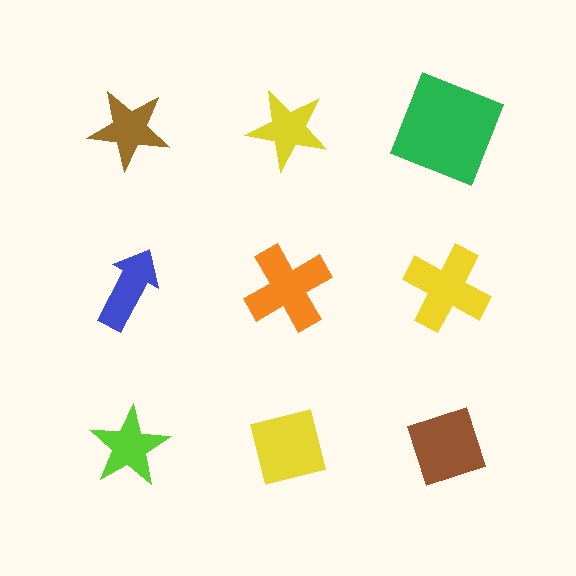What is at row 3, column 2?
A yellow square.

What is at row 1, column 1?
A brown star.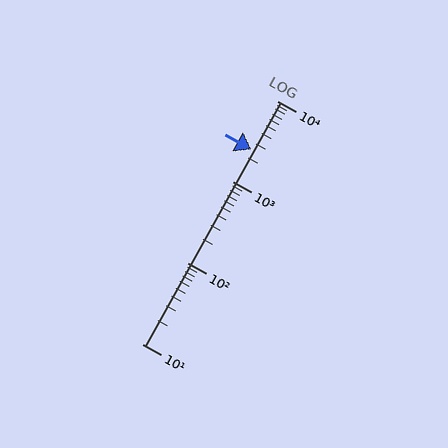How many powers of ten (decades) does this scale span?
The scale spans 3 decades, from 10 to 10000.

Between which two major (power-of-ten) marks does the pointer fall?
The pointer is between 1000 and 10000.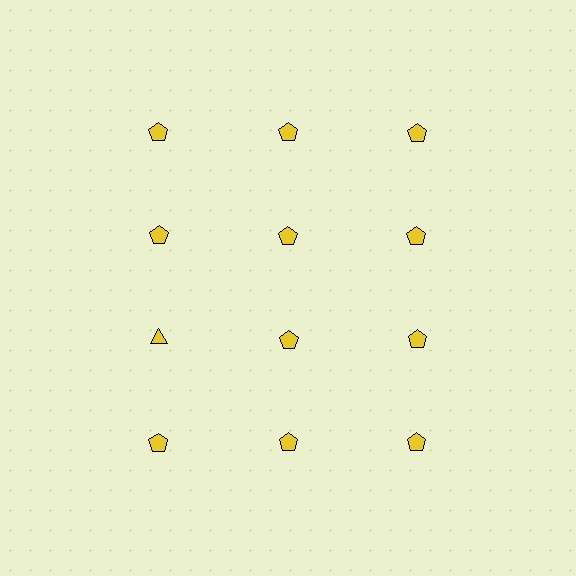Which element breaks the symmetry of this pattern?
The yellow triangle in the third row, leftmost column breaks the symmetry. All other shapes are yellow pentagons.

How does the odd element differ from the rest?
It has a different shape: triangle instead of pentagon.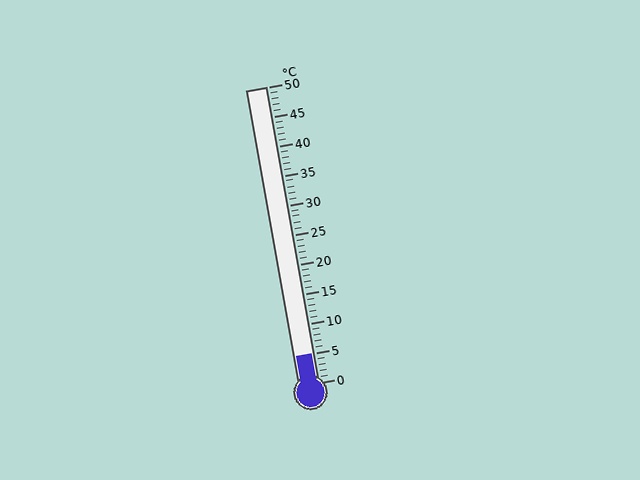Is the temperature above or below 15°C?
The temperature is below 15°C.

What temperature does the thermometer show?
The thermometer shows approximately 5°C.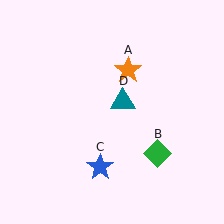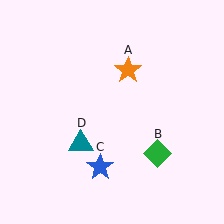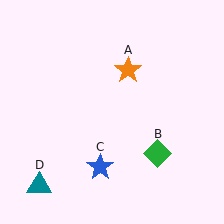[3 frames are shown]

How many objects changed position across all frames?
1 object changed position: teal triangle (object D).